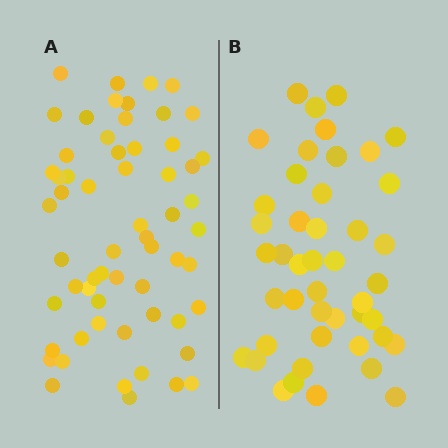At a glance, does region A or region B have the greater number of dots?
Region A (the left region) has more dots.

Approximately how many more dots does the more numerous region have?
Region A has approximately 15 more dots than region B.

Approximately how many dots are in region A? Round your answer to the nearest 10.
About 60 dots.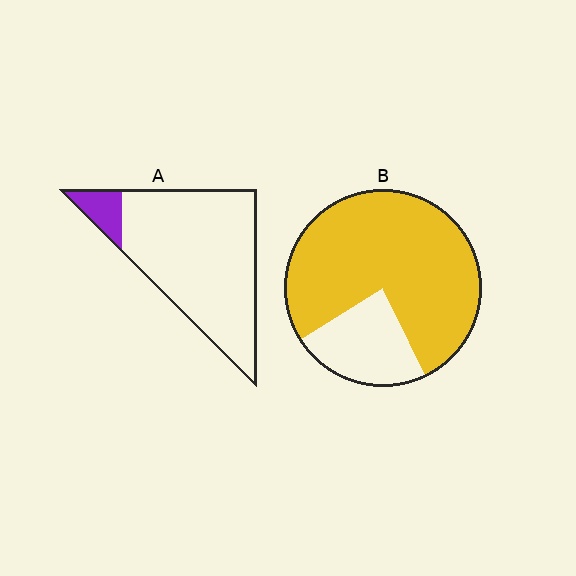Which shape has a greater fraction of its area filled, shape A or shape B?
Shape B.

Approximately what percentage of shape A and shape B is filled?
A is approximately 10% and B is approximately 75%.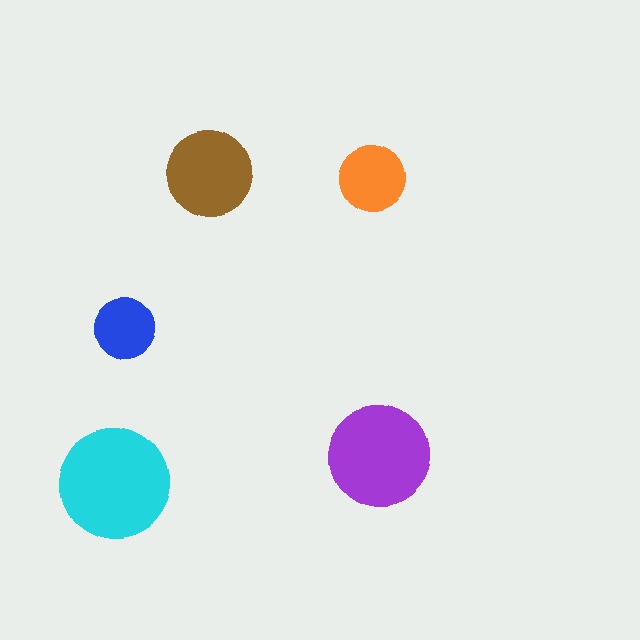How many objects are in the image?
There are 5 objects in the image.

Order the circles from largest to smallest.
the cyan one, the purple one, the brown one, the orange one, the blue one.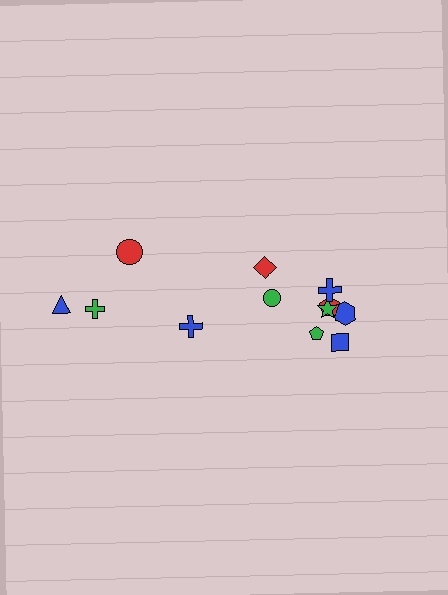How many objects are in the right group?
There are 8 objects.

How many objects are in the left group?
There are 4 objects.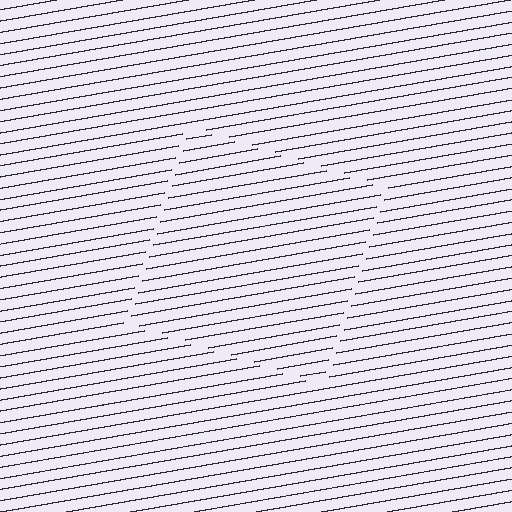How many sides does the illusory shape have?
4 sides — the line-ends trace a square.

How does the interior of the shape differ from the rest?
The interior of the shape contains the same grating, shifted by half a period — the contour is defined by the phase discontinuity where line-ends from the inner and outer gratings abut.